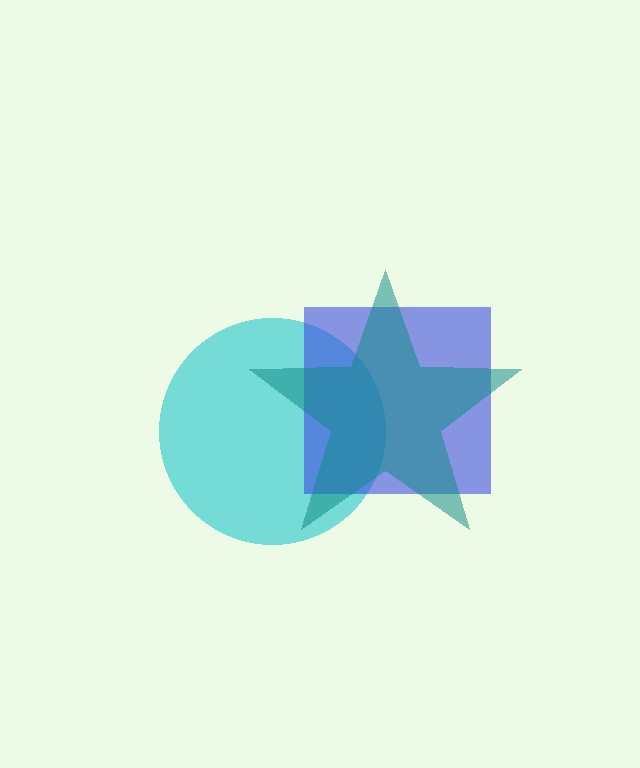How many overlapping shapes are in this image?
There are 3 overlapping shapes in the image.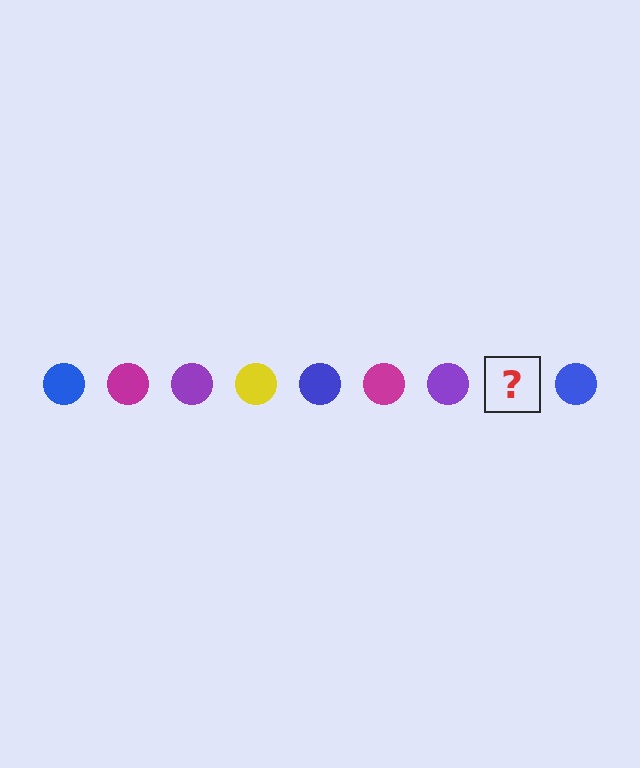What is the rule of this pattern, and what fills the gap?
The rule is that the pattern cycles through blue, magenta, purple, yellow circles. The gap should be filled with a yellow circle.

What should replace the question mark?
The question mark should be replaced with a yellow circle.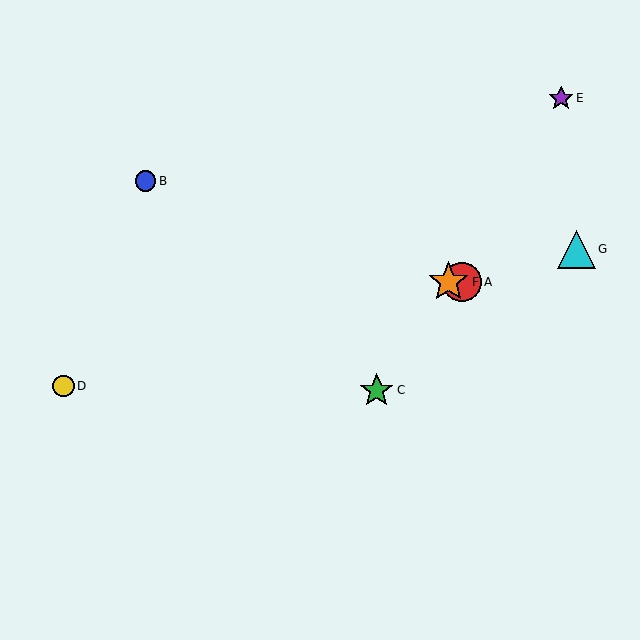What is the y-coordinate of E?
Object E is at y≈98.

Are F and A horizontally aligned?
Yes, both are at y≈282.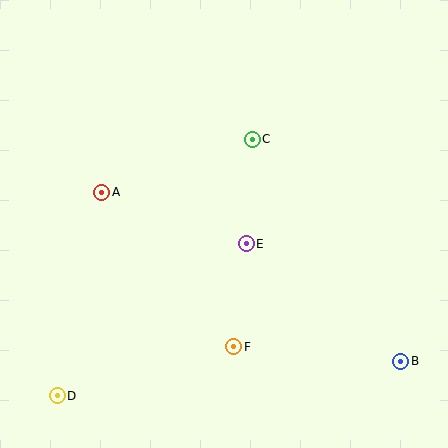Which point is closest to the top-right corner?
Point C is closest to the top-right corner.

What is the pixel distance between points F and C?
The distance between F and C is 208 pixels.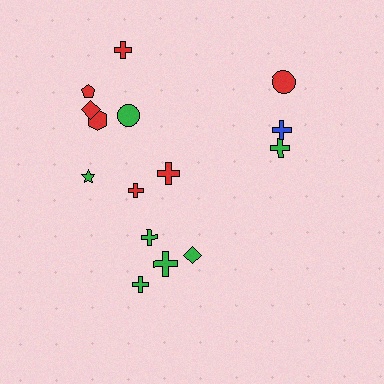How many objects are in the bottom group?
There are 4 objects.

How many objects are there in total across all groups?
There are 15 objects.